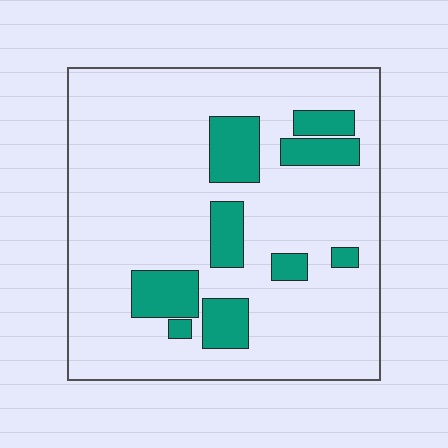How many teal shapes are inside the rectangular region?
9.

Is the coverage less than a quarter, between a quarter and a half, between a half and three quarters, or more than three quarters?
Less than a quarter.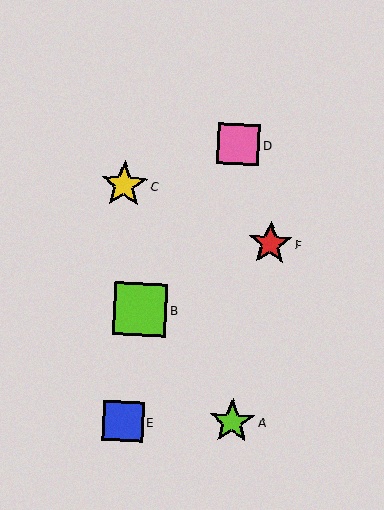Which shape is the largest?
The lime square (labeled B) is the largest.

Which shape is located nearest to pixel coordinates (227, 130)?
The pink square (labeled D) at (239, 144) is nearest to that location.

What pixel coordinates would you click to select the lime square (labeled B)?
Click at (140, 310) to select the lime square B.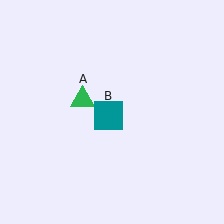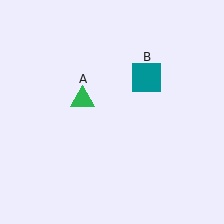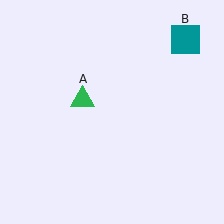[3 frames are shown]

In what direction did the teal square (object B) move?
The teal square (object B) moved up and to the right.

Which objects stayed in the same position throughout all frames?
Green triangle (object A) remained stationary.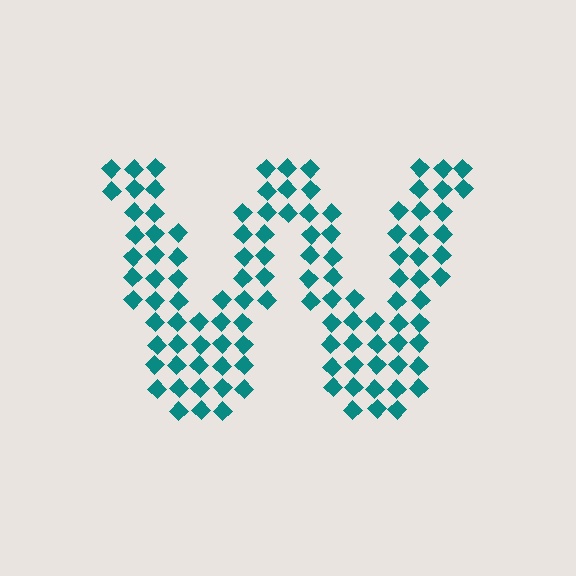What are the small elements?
The small elements are diamonds.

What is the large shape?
The large shape is the letter W.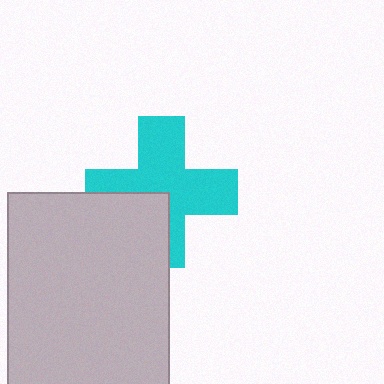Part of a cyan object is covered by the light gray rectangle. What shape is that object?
It is a cross.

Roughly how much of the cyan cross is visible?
Most of it is visible (roughly 70%).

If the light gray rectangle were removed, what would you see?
You would see the complete cyan cross.